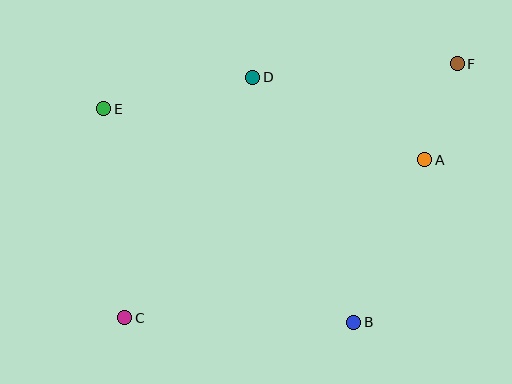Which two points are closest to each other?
Points A and F are closest to each other.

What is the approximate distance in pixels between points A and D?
The distance between A and D is approximately 190 pixels.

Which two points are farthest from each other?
Points C and F are farthest from each other.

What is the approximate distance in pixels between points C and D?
The distance between C and D is approximately 273 pixels.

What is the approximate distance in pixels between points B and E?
The distance between B and E is approximately 329 pixels.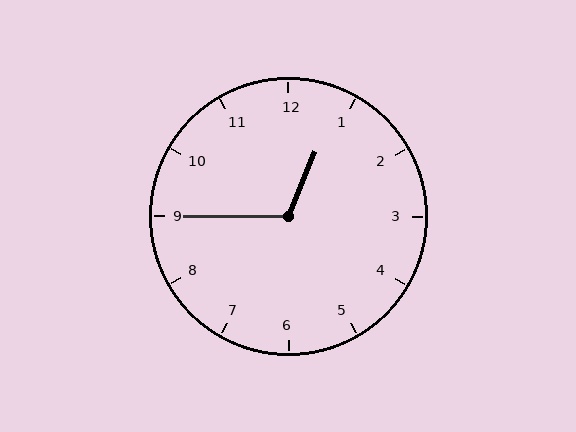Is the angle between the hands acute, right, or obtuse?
It is obtuse.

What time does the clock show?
12:45.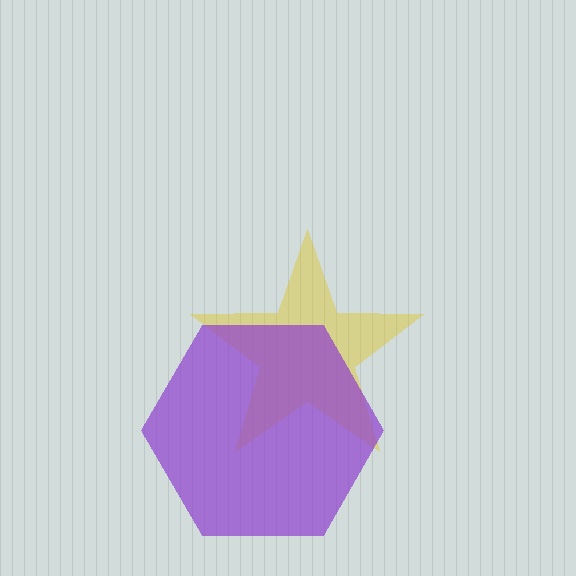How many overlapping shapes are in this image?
There are 2 overlapping shapes in the image.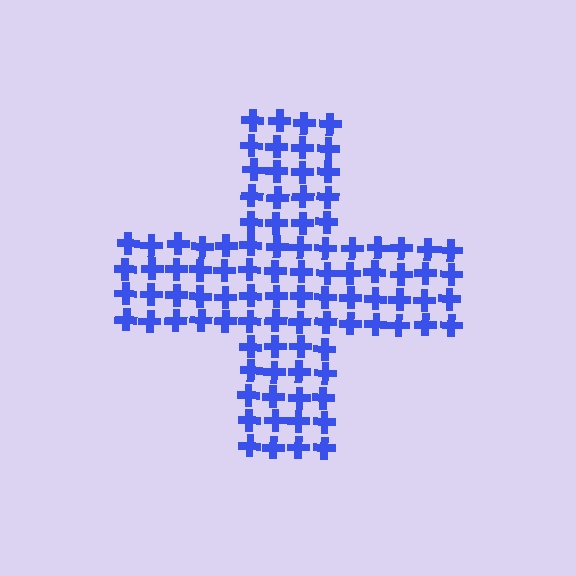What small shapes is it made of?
It is made of small crosses.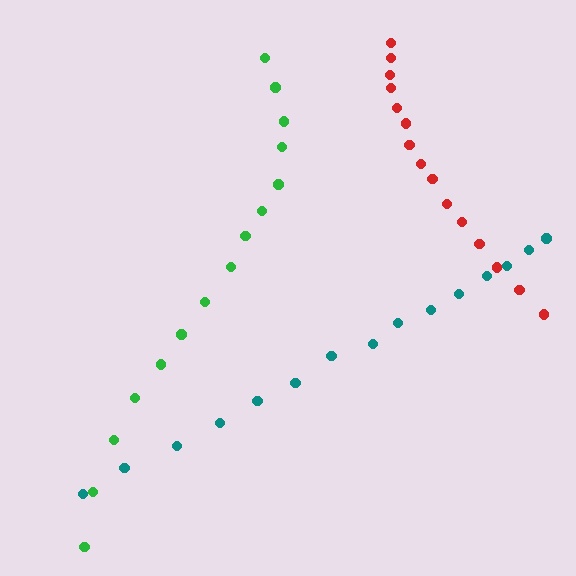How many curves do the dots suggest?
There are 3 distinct paths.